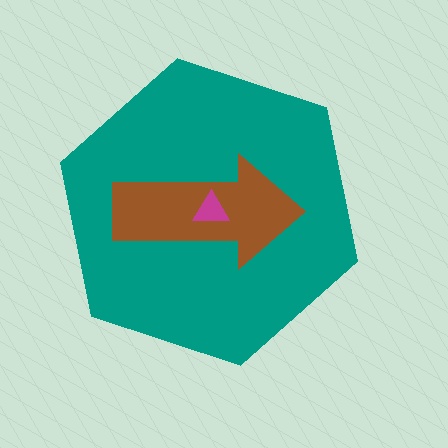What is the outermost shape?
The teal hexagon.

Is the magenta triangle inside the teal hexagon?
Yes.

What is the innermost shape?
The magenta triangle.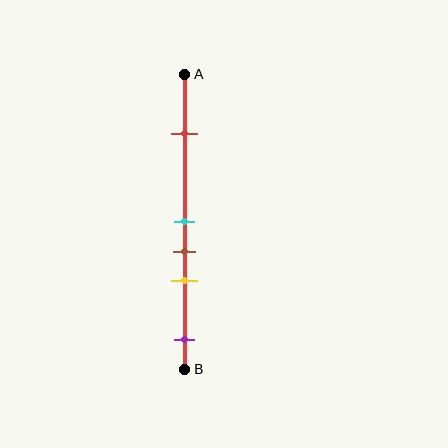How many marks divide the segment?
There are 5 marks dividing the segment.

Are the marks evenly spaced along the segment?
No, the marks are not evenly spaced.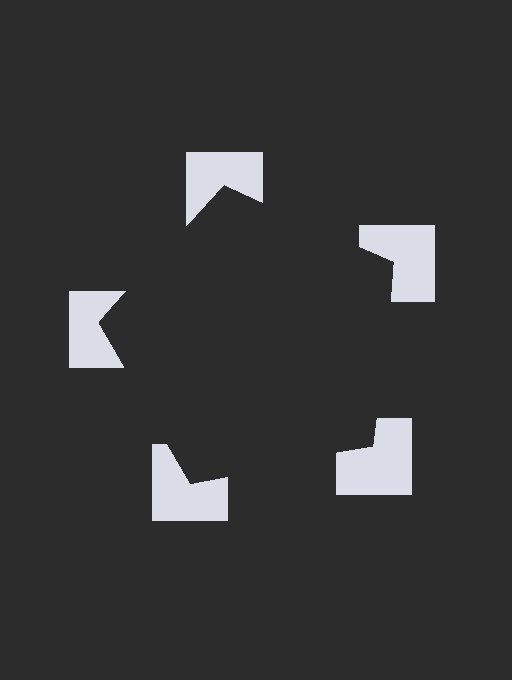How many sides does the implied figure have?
5 sides.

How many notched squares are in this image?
There are 5 — one at each vertex of the illusory pentagon.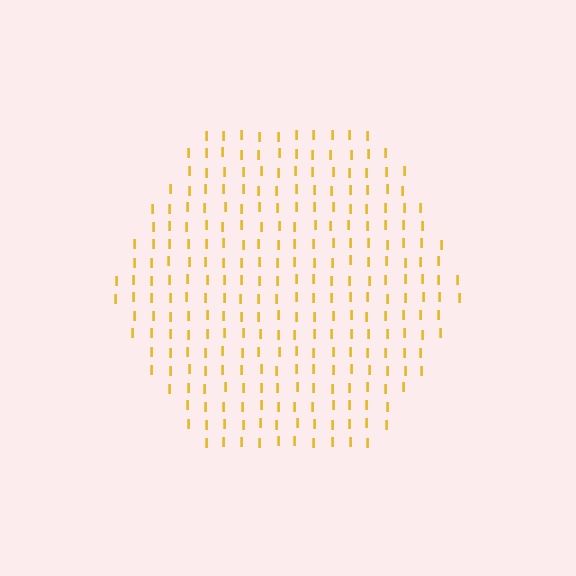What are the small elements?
The small elements are letter I's.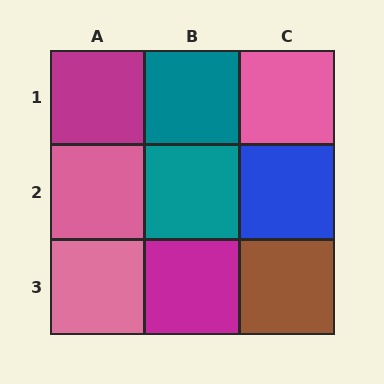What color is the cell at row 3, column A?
Pink.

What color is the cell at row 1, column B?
Teal.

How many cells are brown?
1 cell is brown.